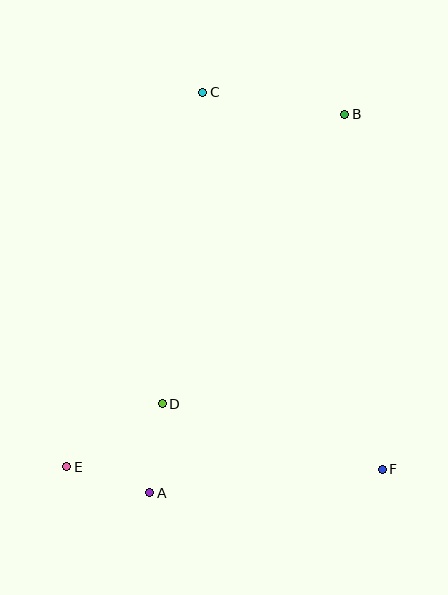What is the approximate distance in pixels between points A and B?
The distance between A and B is approximately 426 pixels.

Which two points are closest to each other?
Points A and E are closest to each other.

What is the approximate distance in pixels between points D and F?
The distance between D and F is approximately 229 pixels.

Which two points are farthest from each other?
Points B and E are farthest from each other.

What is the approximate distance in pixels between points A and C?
The distance between A and C is approximately 404 pixels.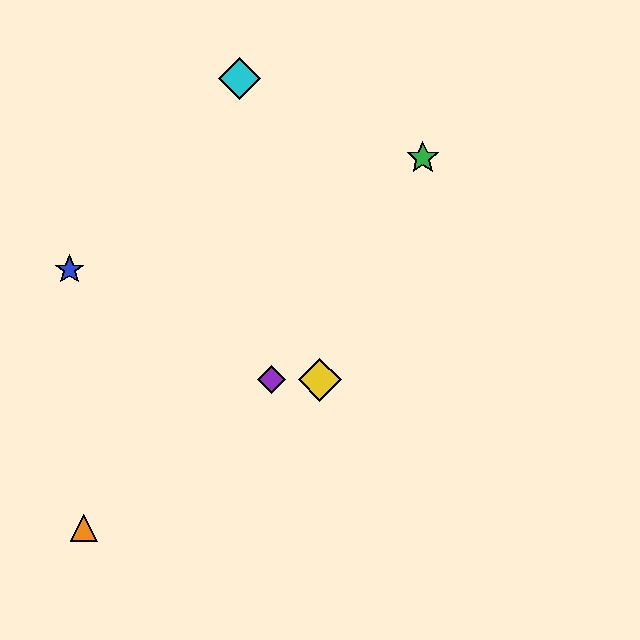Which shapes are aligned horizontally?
The red star, the yellow diamond, the purple diamond are aligned horizontally.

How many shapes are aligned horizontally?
3 shapes (the red star, the yellow diamond, the purple diamond) are aligned horizontally.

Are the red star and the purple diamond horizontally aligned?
Yes, both are at y≈380.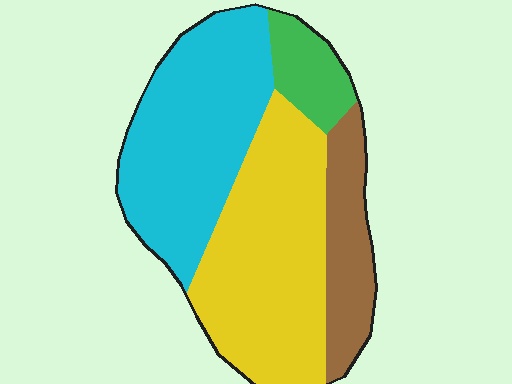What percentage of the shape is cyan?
Cyan takes up about three eighths (3/8) of the shape.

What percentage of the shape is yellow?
Yellow covers about 40% of the shape.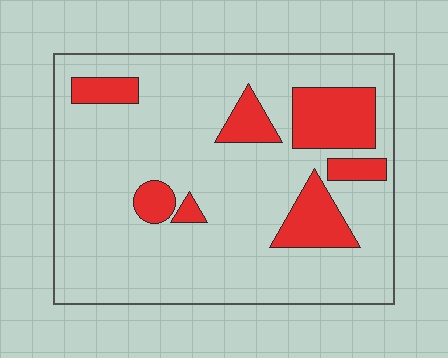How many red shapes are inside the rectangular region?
7.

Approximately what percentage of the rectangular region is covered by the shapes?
Approximately 20%.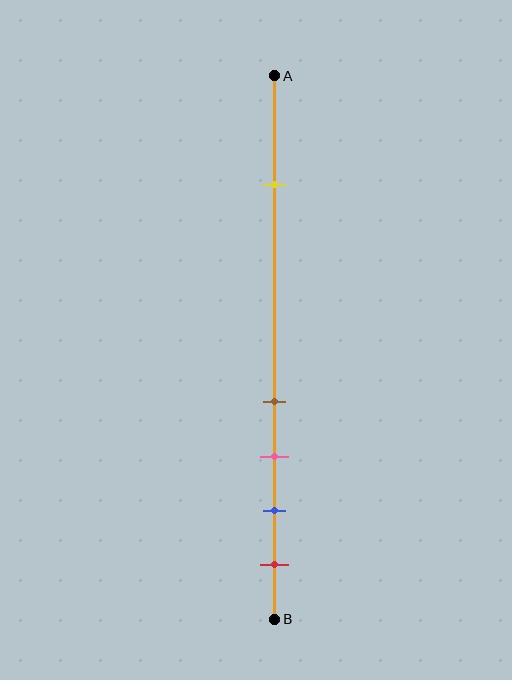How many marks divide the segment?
There are 5 marks dividing the segment.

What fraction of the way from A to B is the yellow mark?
The yellow mark is approximately 20% (0.2) of the way from A to B.